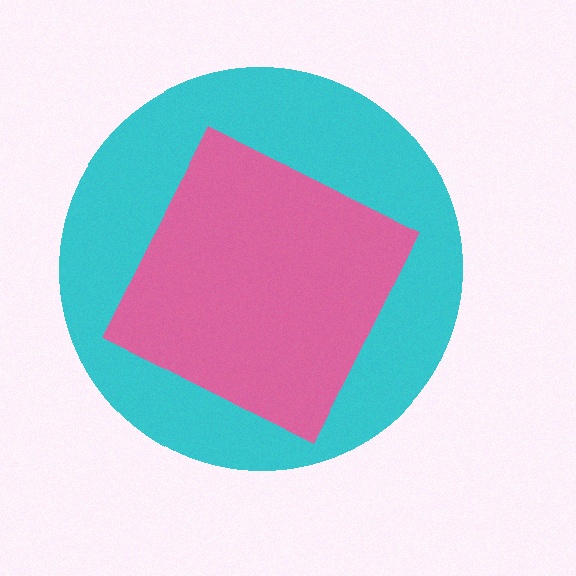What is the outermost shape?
The cyan circle.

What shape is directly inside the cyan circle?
The pink diamond.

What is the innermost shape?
The pink diamond.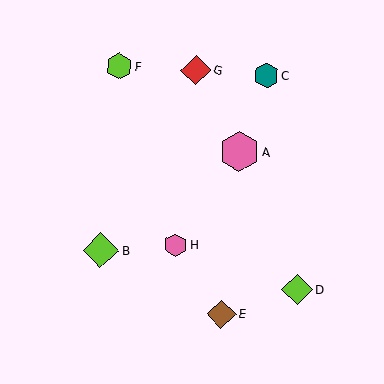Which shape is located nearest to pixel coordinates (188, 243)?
The pink hexagon (labeled H) at (175, 245) is nearest to that location.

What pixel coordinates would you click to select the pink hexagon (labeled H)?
Click at (175, 245) to select the pink hexagon H.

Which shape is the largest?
The pink hexagon (labeled A) is the largest.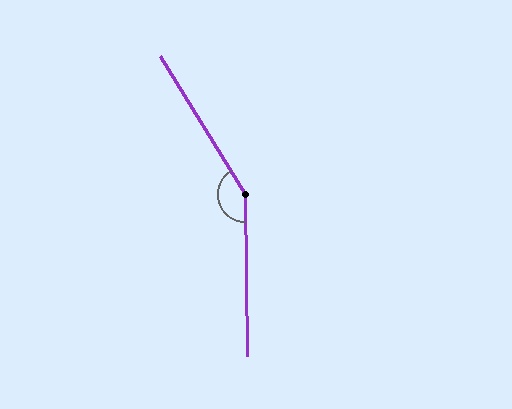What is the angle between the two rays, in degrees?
Approximately 149 degrees.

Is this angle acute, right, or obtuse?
It is obtuse.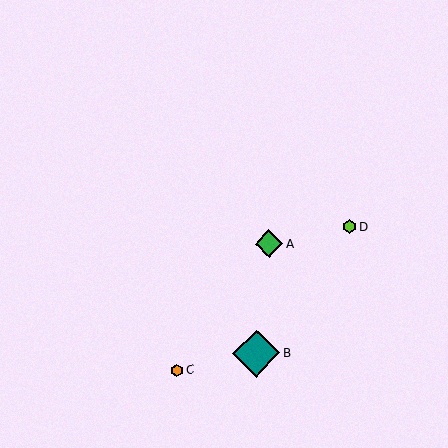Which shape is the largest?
The teal diamond (labeled B) is the largest.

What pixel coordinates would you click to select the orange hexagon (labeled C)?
Click at (177, 370) to select the orange hexagon C.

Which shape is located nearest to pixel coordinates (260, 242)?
The green diamond (labeled A) at (269, 244) is nearest to that location.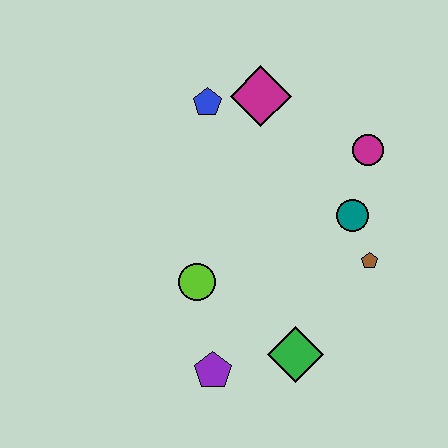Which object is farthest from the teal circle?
The purple pentagon is farthest from the teal circle.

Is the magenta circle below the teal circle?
No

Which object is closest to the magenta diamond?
The blue pentagon is closest to the magenta diamond.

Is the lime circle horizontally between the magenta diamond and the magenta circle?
No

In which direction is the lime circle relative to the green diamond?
The lime circle is to the left of the green diamond.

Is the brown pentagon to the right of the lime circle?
Yes